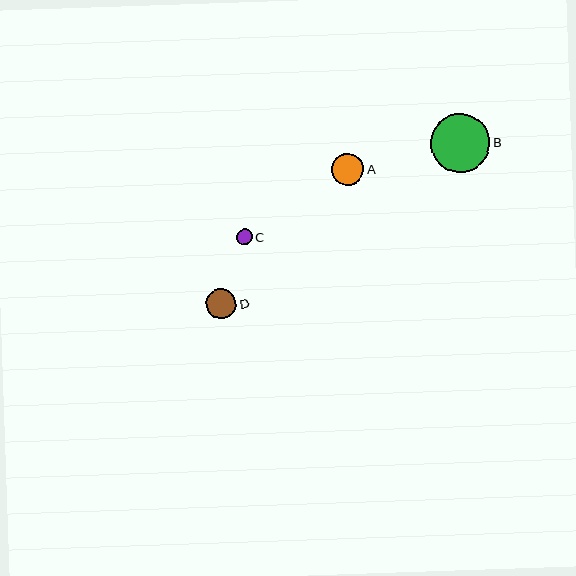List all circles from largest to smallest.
From largest to smallest: B, A, D, C.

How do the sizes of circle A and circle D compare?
Circle A and circle D are approximately the same size.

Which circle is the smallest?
Circle C is the smallest with a size of approximately 16 pixels.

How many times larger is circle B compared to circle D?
Circle B is approximately 1.9 times the size of circle D.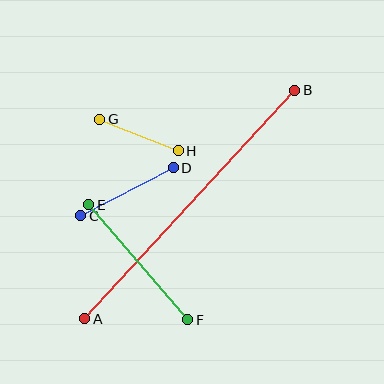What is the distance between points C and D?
The distance is approximately 104 pixels.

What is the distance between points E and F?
The distance is approximately 152 pixels.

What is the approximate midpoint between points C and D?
The midpoint is at approximately (127, 192) pixels.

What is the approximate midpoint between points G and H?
The midpoint is at approximately (139, 135) pixels.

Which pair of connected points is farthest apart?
Points A and B are farthest apart.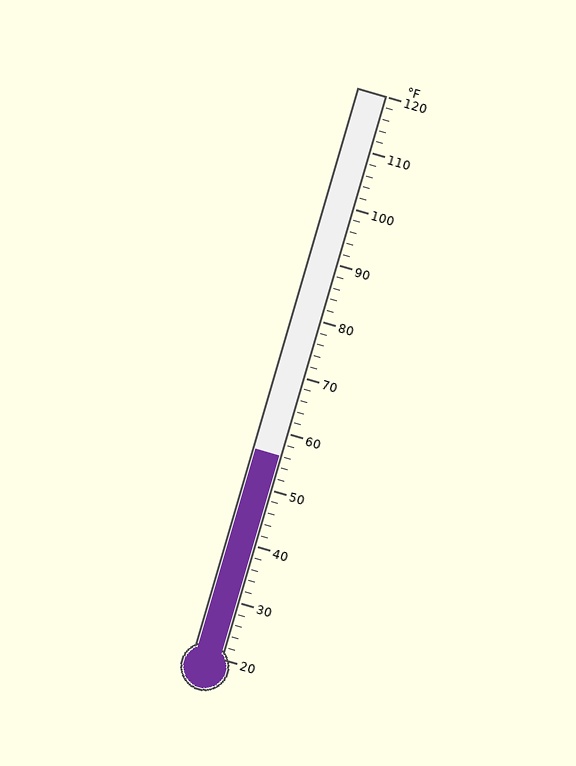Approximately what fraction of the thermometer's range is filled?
The thermometer is filled to approximately 35% of its range.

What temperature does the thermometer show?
The thermometer shows approximately 56°F.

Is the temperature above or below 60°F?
The temperature is below 60°F.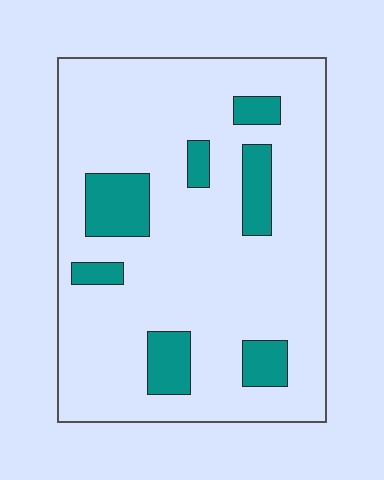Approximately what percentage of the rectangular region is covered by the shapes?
Approximately 15%.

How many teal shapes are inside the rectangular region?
7.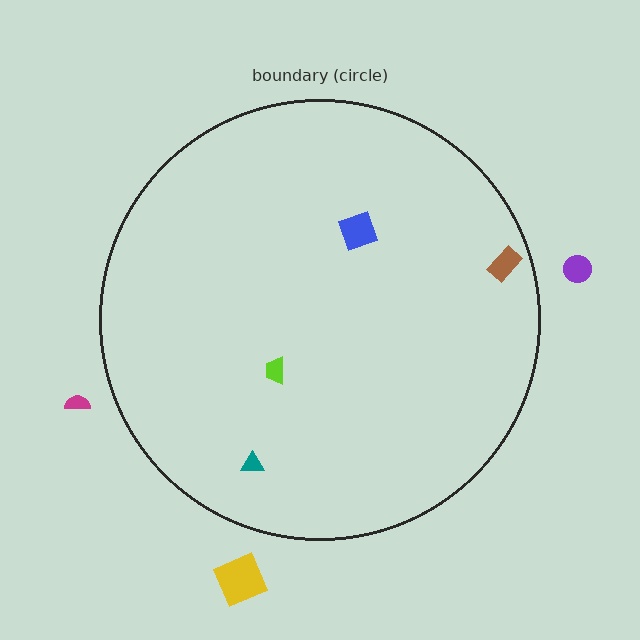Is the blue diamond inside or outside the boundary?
Inside.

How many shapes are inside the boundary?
4 inside, 3 outside.